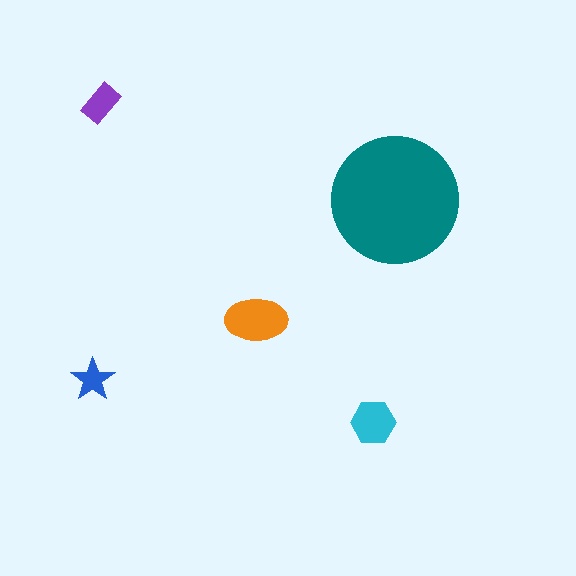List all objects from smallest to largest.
The blue star, the purple rectangle, the cyan hexagon, the orange ellipse, the teal circle.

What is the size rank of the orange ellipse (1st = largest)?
2nd.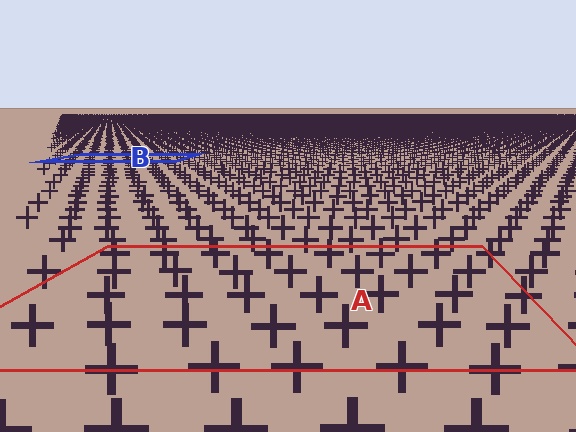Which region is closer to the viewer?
Region A is closer. The texture elements there are larger and more spread out.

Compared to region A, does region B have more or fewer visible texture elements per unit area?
Region B has more texture elements per unit area — they are packed more densely because it is farther away.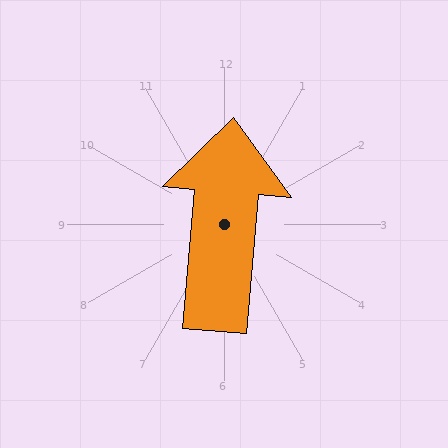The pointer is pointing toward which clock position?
Roughly 12 o'clock.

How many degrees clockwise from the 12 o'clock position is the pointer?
Approximately 5 degrees.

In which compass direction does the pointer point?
North.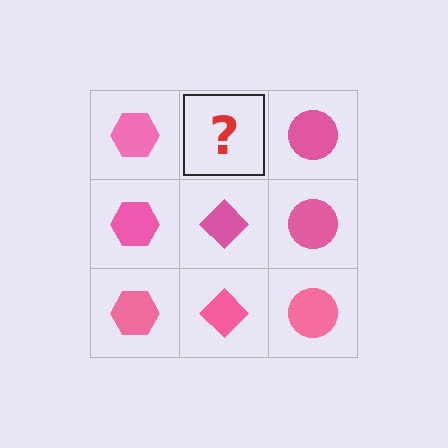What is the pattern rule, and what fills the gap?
The rule is that each column has a consistent shape. The gap should be filled with a pink diamond.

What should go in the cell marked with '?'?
The missing cell should contain a pink diamond.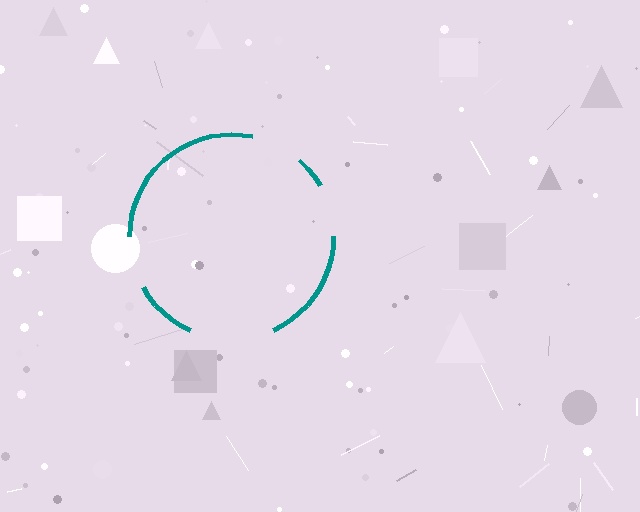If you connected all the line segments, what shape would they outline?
They would outline a circle.